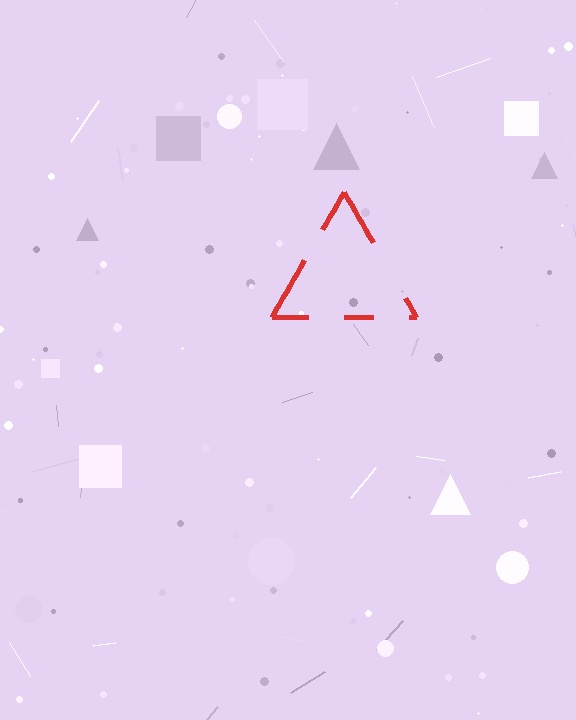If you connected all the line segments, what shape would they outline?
They would outline a triangle.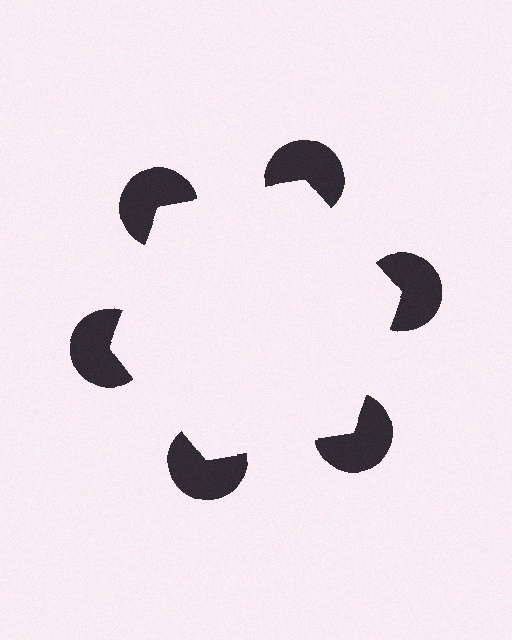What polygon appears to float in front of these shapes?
An illusory hexagon — its edges are inferred from the aligned wedge cuts in the pac-man discs, not physically drawn.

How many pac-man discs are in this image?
There are 6 — one at each vertex of the illusory hexagon.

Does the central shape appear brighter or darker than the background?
It typically appears slightly brighter than the background, even though no actual brightness change is drawn.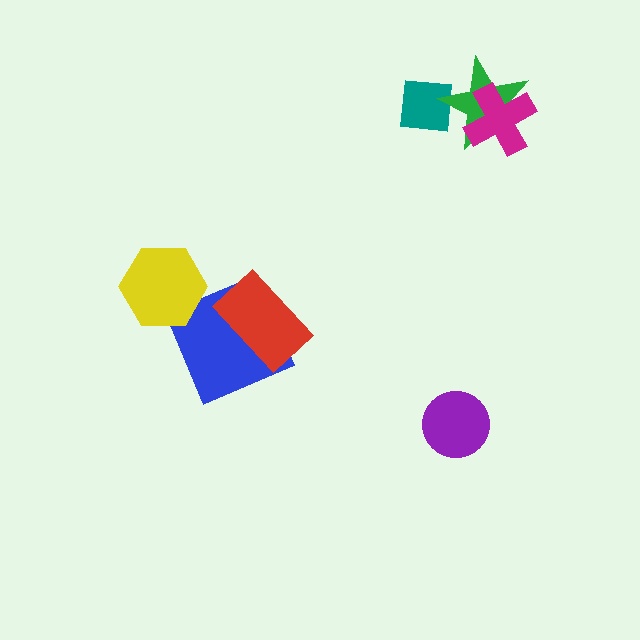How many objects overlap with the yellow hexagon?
0 objects overlap with the yellow hexagon.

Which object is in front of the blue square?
The red rectangle is in front of the blue square.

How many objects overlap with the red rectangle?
1 object overlaps with the red rectangle.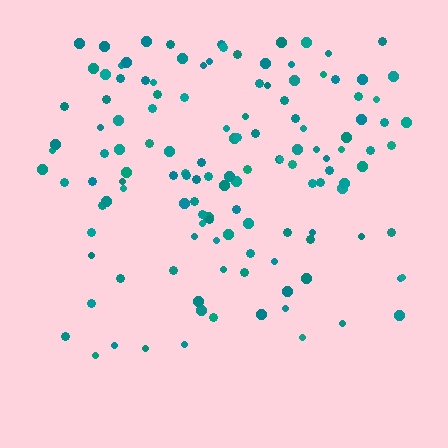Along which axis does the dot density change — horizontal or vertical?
Vertical.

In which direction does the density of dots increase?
From bottom to top, with the top side densest.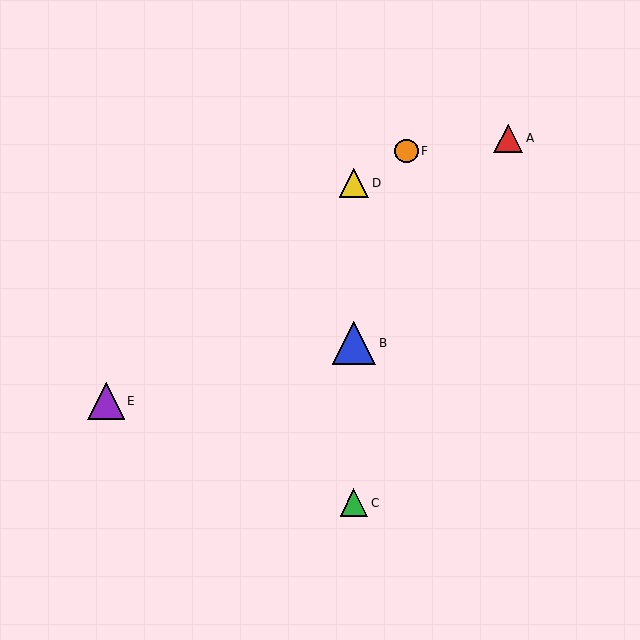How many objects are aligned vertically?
3 objects (B, C, D) are aligned vertically.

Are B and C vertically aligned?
Yes, both are at x≈354.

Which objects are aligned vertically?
Objects B, C, D are aligned vertically.